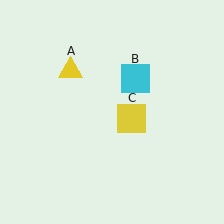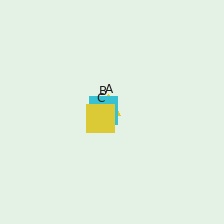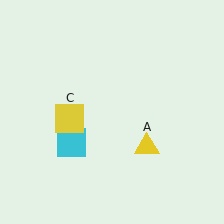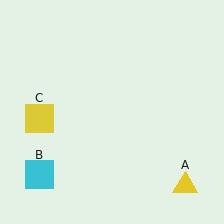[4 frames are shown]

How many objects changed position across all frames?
3 objects changed position: yellow triangle (object A), cyan square (object B), yellow square (object C).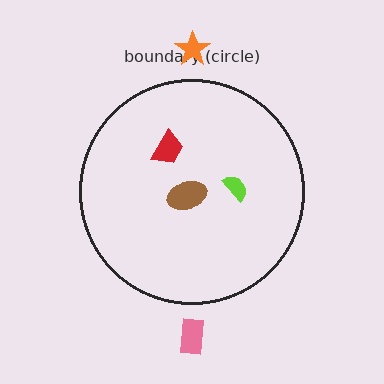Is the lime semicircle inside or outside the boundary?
Inside.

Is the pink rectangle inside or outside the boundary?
Outside.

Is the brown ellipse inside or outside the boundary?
Inside.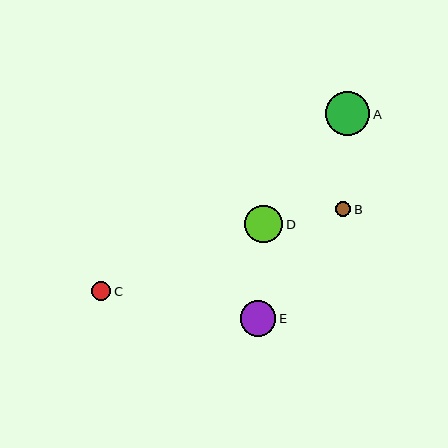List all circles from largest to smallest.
From largest to smallest: A, D, E, C, B.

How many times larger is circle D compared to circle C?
Circle D is approximately 2.0 times the size of circle C.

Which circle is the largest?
Circle A is the largest with a size of approximately 45 pixels.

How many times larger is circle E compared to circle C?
Circle E is approximately 1.9 times the size of circle C.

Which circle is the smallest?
Circle B is the smallest with a size of approximately 15 pixels.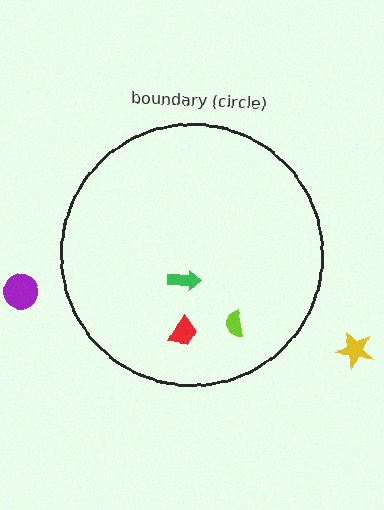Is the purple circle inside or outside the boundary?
Outside.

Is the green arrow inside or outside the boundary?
Inside.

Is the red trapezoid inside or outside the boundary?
Inside.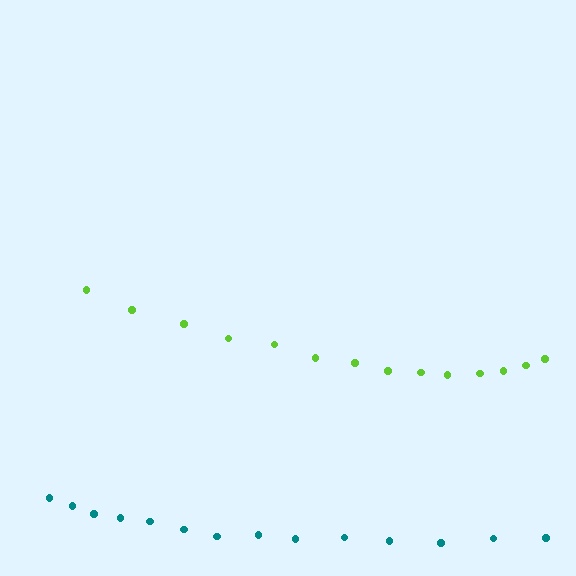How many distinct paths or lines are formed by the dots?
There are 2 distinct paths.